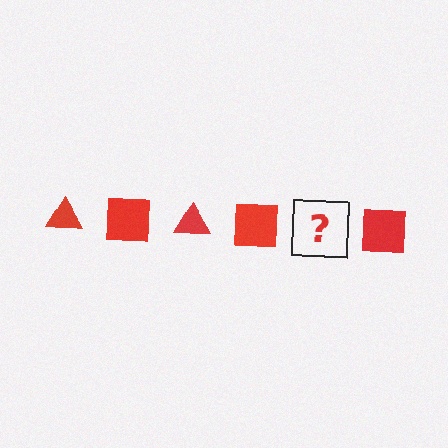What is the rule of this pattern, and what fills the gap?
The rule is that the pattern cycles through triangle, square shapes in red. The gap should be filled with a red triangle.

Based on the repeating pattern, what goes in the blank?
The blank should be a red triangle.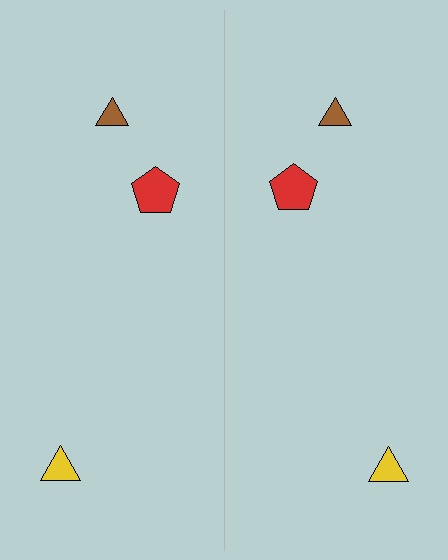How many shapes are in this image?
There are 6 shapes in this image.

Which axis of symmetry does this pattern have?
The pattern has a vertical axis of symmetry running through the center of the image.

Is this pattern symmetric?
Yes, this pattern has bilateral (reflection) symmetry.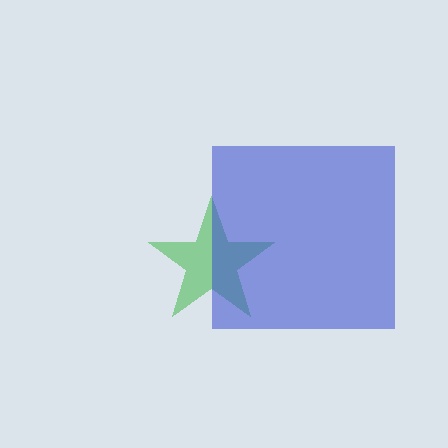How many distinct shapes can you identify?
There are 2 distinct shapes: a green star, a blue square.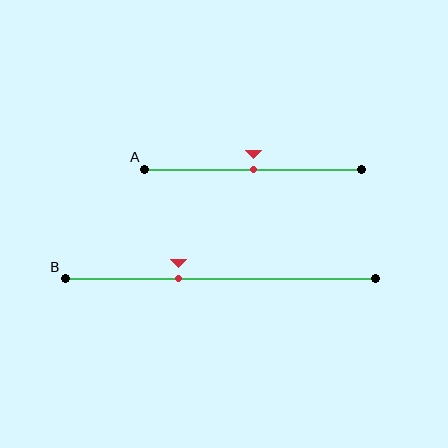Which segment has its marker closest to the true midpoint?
Segment A has its marker closest to the true midpoint.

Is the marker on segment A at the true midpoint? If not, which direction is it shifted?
Yes, the marker on segment A is at the true midpoint.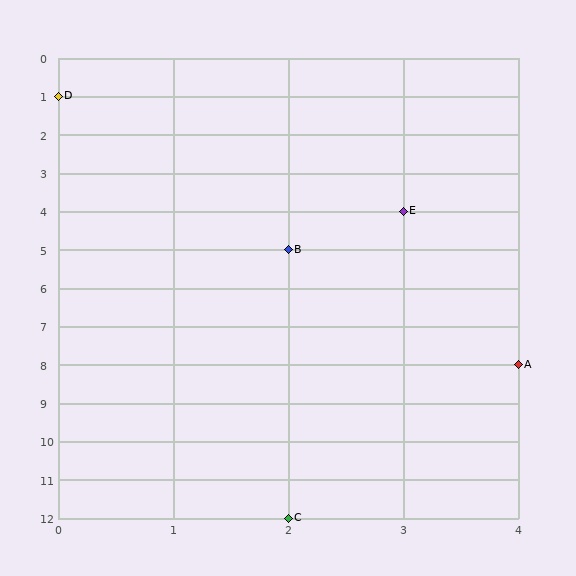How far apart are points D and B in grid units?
Points D and B are 2 columns and 4 rows apart (about 4.5 grid units diagonally).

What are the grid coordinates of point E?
Point E is at grid coordinates (3, 4).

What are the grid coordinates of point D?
Point D is at grid coordinates (0, 1).